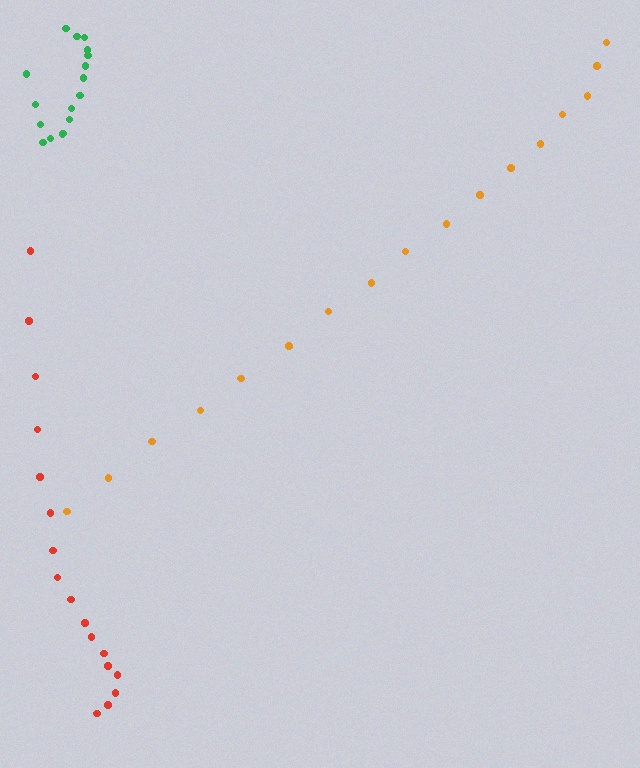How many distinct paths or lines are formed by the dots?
There are 3 distinct paths.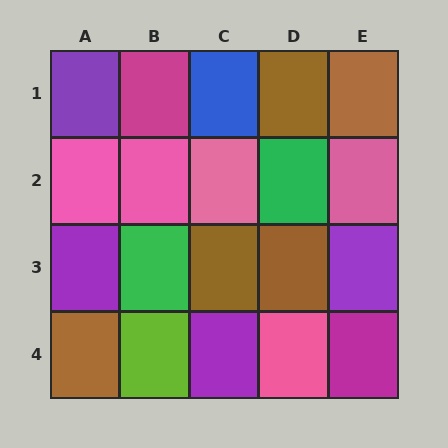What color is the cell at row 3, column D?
Brown.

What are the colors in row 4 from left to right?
Brown, lime, purple, pink, magenta.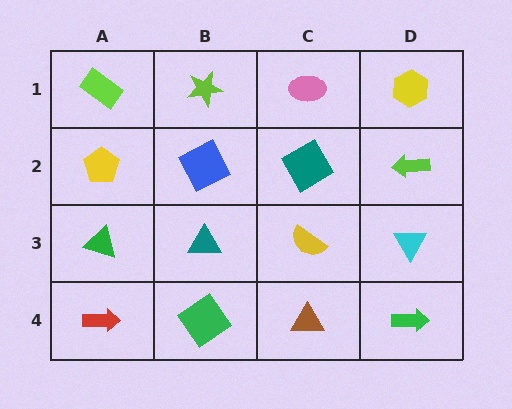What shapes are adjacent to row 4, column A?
A green triangle (row 3, column A), a green diamond (row 4, column B).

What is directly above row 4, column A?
A green triangle.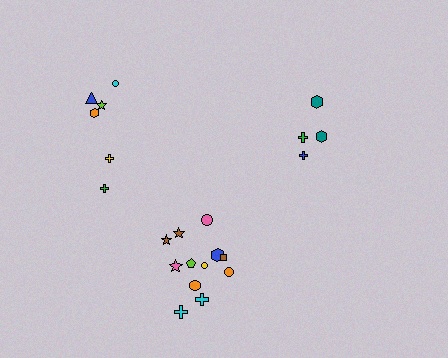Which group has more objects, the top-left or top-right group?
The top-left group.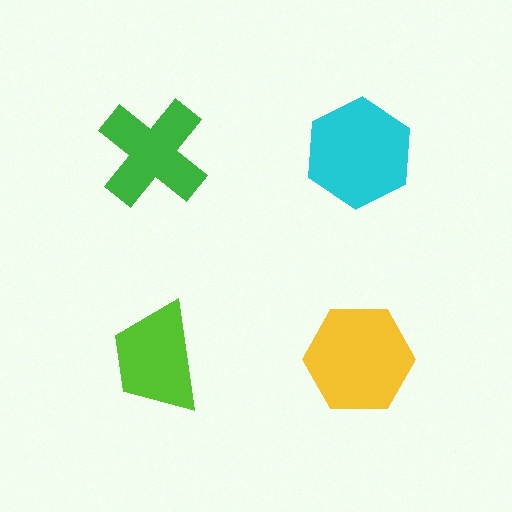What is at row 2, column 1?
A lime trapezoid.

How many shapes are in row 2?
2 shapes.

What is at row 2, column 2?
A yellow hexagon.